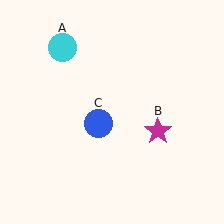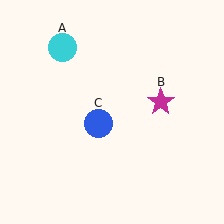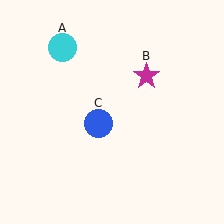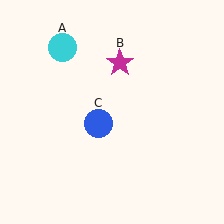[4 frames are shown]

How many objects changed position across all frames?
1 object changed position: magenta star (object B).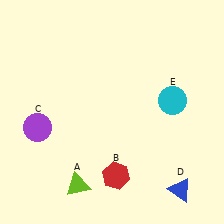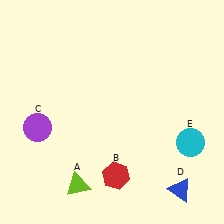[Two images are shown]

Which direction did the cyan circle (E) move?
The cyan circle (E) moved down.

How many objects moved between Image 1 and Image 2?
1 object moved between the two images.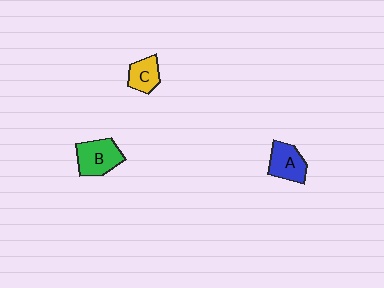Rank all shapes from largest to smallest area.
From largest to smallest: B (green), A (blue), C (yellow).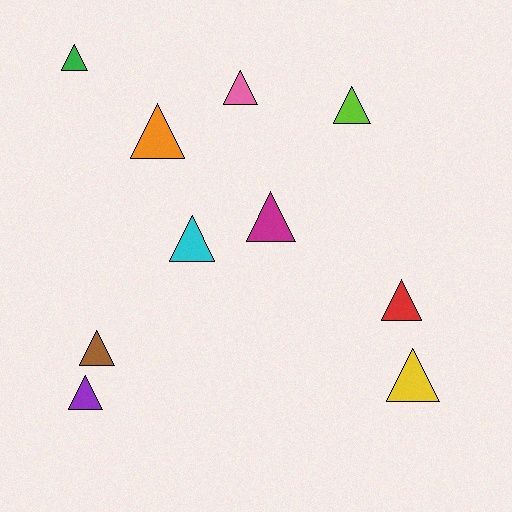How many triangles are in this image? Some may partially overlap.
There are 10 triangles.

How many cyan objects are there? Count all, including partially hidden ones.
There is 1 cyan object.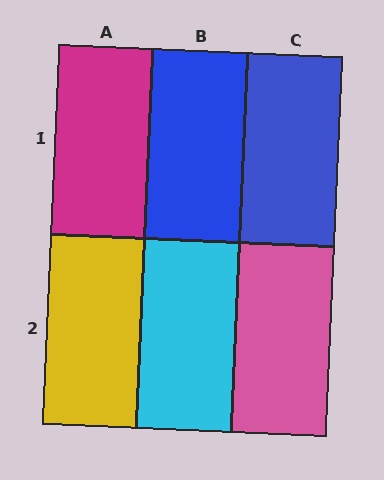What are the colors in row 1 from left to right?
Magenta, blue, blue.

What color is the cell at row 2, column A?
Yellow.